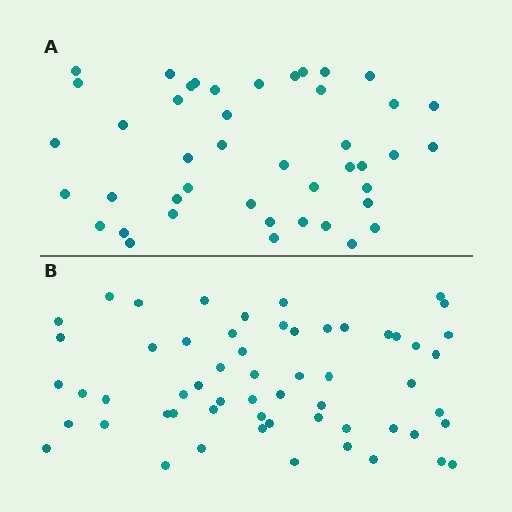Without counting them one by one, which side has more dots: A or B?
Region B (the bottom region) has more dots.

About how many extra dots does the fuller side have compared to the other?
Region B has approximately 15 more dots than region A.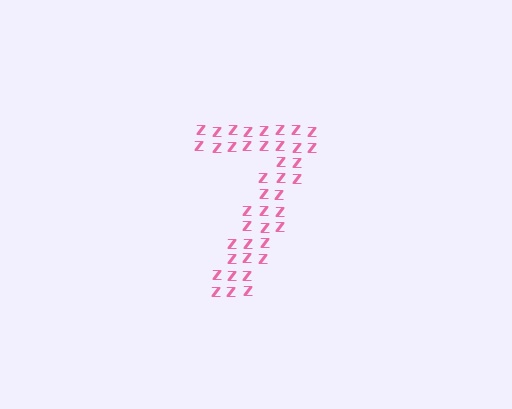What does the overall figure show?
The overall figure shows the digit 7.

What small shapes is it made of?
It is made of small letter Z's.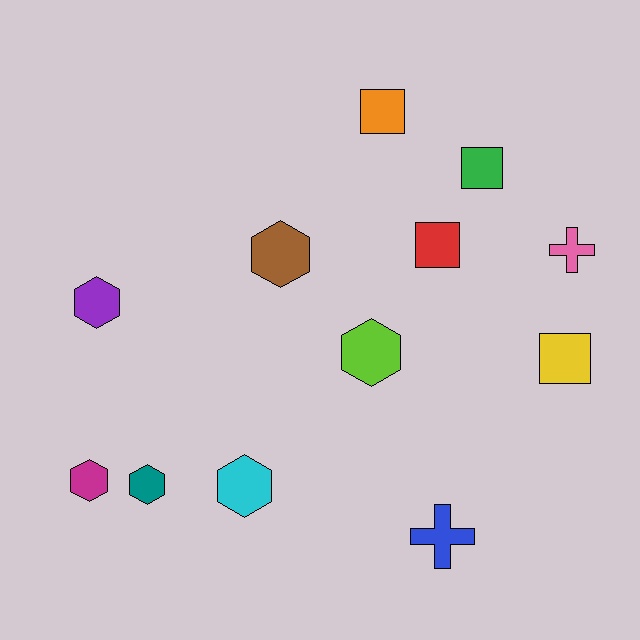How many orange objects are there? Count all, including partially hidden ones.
There is 1 orange object.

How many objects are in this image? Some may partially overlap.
There are 12 objects.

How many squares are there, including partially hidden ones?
There are 4 squares.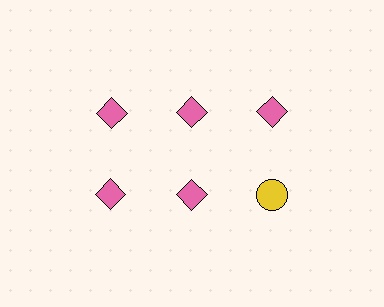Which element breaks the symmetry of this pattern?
The yellow circle in the second row, center column breaks the symmetry. All other shapes are pink diamonds.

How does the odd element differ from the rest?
It differs in both color (yellow instead of pink) and shape (circle instead of diamond).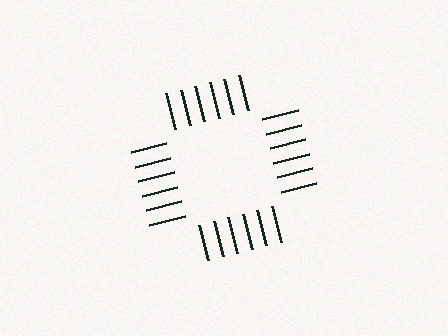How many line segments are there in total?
24 — 6 along each of the 4 edges.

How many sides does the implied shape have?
4 sides — the line-ends trace a square.